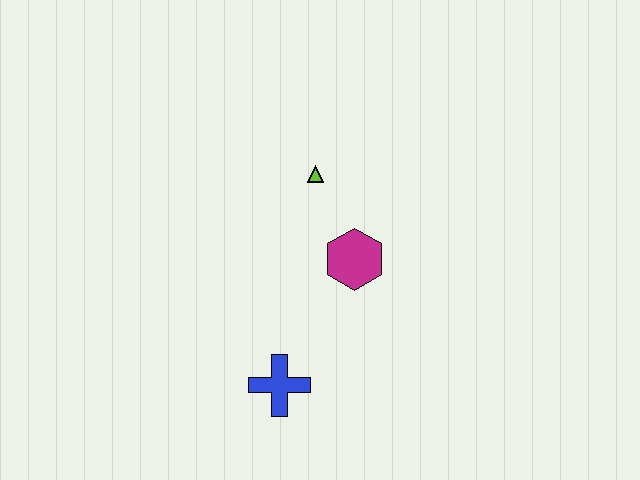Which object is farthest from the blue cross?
The lime triangle is farthest from the blue cross.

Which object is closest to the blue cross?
The magenta hexagon is closest to the blue cross.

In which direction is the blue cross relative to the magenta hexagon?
The blue cross is below the magenta hexagon.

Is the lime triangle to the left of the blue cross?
No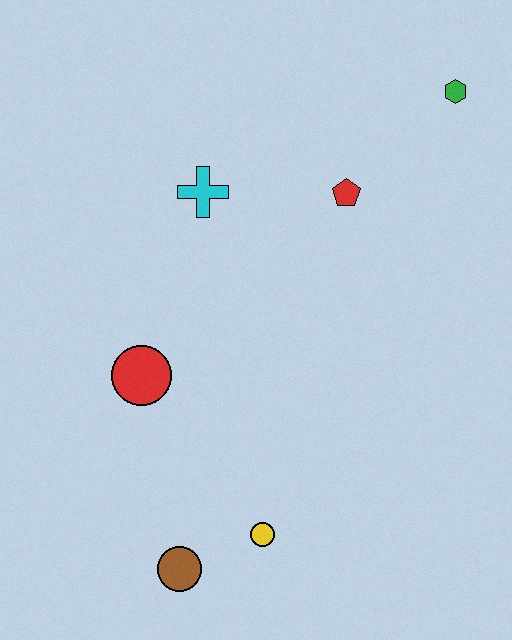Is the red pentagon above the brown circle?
Yes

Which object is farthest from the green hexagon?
The brown circle is farthest from the green hexagon.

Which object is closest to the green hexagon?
The red pentagon is closest to the green hexagon.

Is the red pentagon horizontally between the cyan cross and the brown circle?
No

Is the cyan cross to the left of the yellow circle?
Yes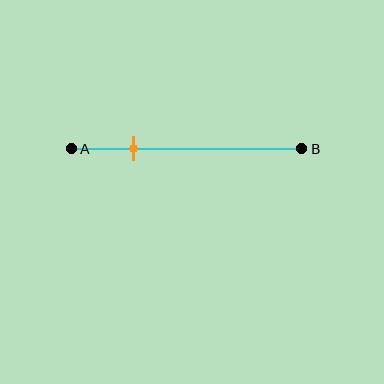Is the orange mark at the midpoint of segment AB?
No, the mark is at about 25% from A, not at the 50% midpoint.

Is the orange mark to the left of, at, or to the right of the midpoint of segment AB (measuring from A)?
The orange mark is to the left of the midpoint of segment AB.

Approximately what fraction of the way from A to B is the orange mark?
The orange mark is approximately 25% of the way from A to B.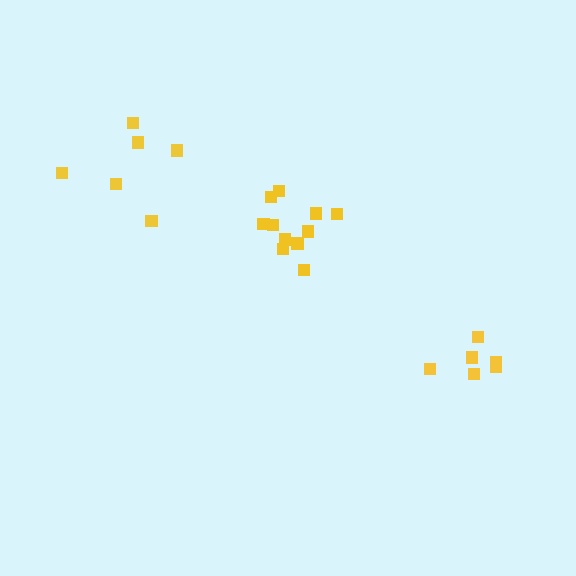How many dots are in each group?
Group 1: 6 dots, Group 2: 6 dots, Group 3: 11 dots (23 total).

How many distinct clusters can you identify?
There are 3 distinct clusters.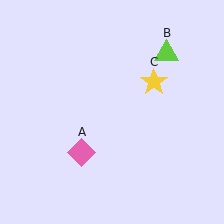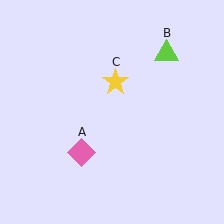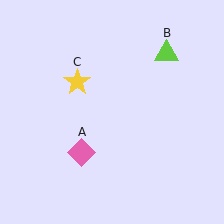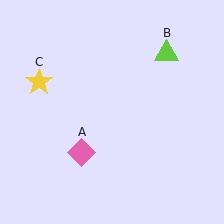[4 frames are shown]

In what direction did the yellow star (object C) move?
The yellow star (object C) moved left.